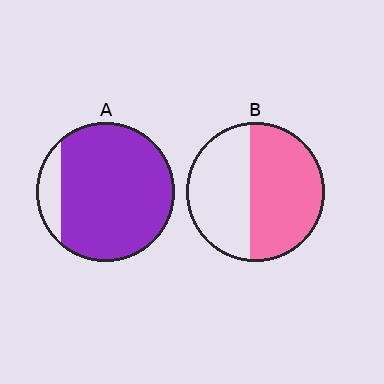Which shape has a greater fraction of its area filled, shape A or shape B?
Shape A.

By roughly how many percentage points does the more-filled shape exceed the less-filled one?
By roughly 35 percentage points (A over B).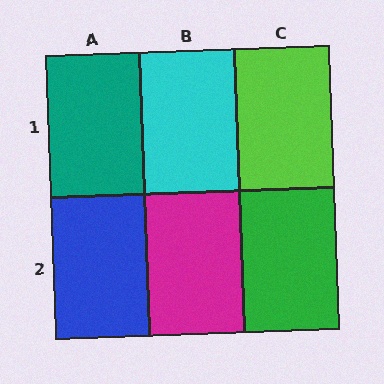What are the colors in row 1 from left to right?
Teal, cyan, lime.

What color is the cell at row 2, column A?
Blue.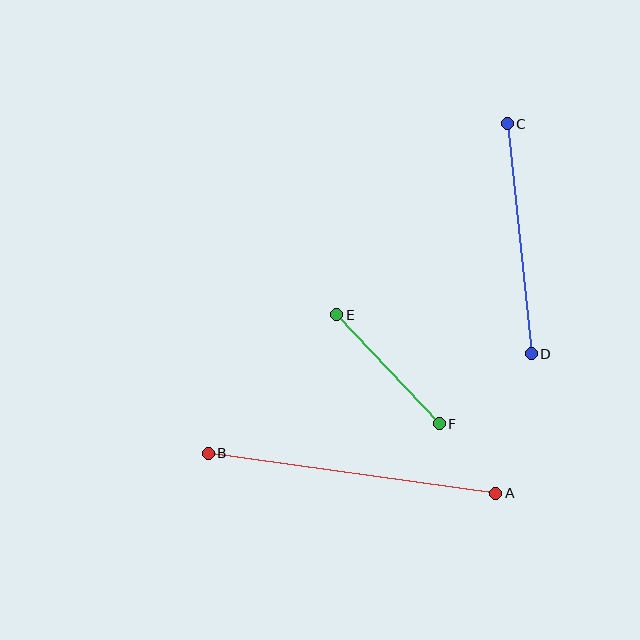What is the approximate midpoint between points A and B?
The midpoint is at approximately (352, 473) pixels.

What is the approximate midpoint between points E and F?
The midpoint is at approximately (388, 369) pixels.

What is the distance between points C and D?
The distance is approximately 231 pixels.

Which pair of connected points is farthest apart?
Points A and B are farthest apart.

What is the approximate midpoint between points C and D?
The midpoint is at approximately (519, 239) pixels.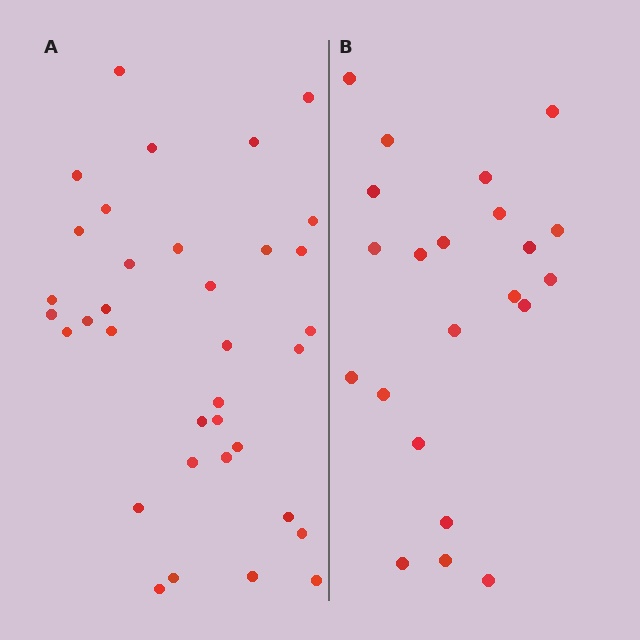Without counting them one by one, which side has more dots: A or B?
Region A (the left region) has more dots.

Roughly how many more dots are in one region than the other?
Region A has approximately 15 more dots than region B.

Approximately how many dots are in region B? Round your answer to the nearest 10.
About 20 dots. (The exact count is 22, which rounds to 20.)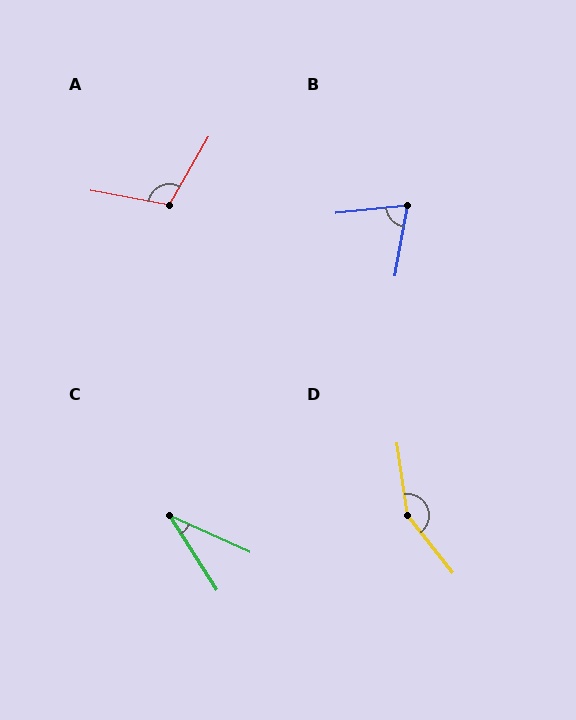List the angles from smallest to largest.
C (33°), B (74°), A (110°), D (150°).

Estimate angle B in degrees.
Approximately 74 degrees.